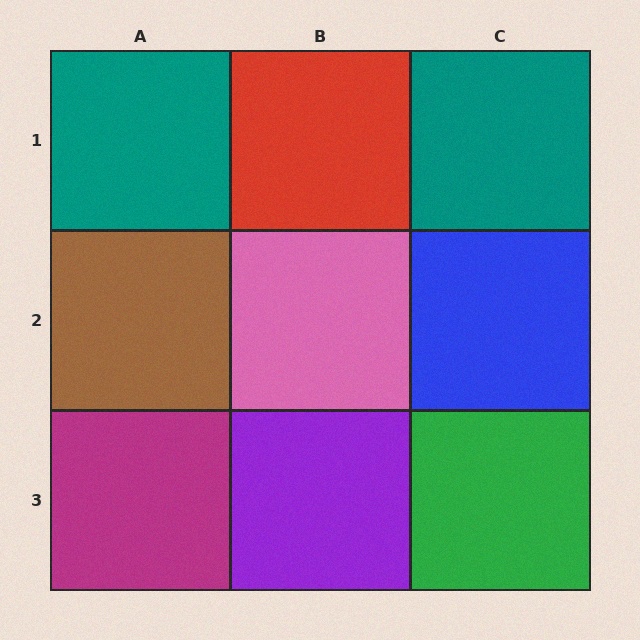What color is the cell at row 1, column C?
Teal.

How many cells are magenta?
1 cell is magenta.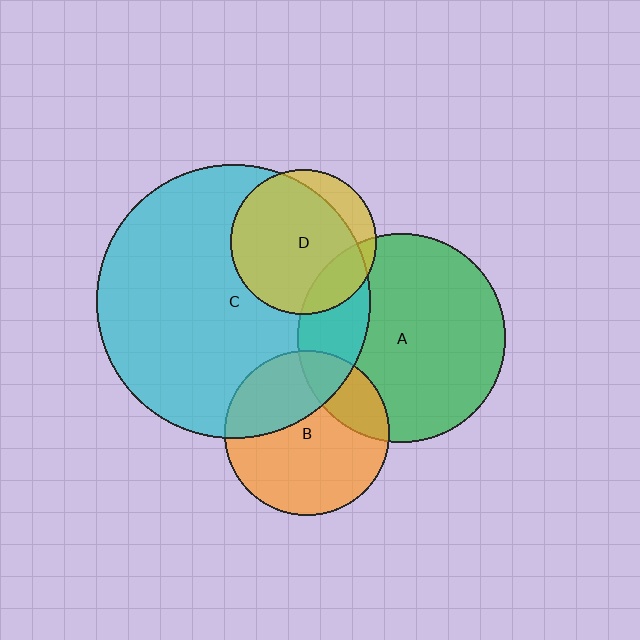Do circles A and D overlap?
Yes.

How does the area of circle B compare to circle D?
Approximately 1.3 times.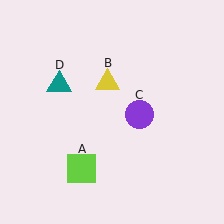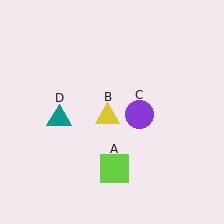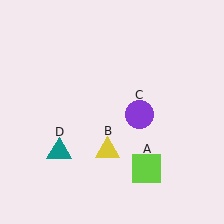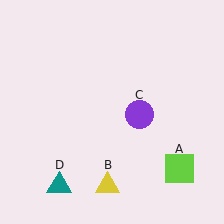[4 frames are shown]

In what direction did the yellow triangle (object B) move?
The yellow triangle (object B) moved down.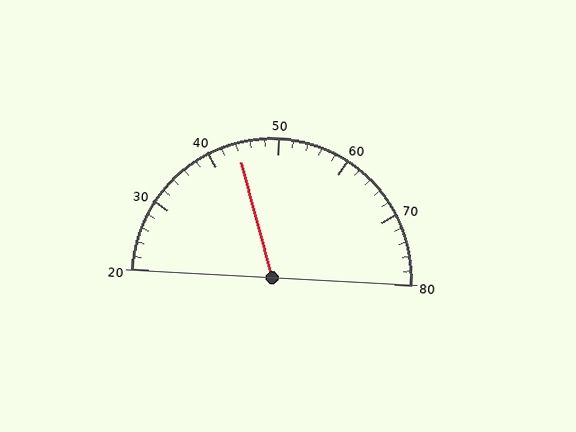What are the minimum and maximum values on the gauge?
The gauge ranges from 20 to 80.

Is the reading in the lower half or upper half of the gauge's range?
The reading is in the lower half of the range (20 to 80).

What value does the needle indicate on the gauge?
The needle indicates approximately 44.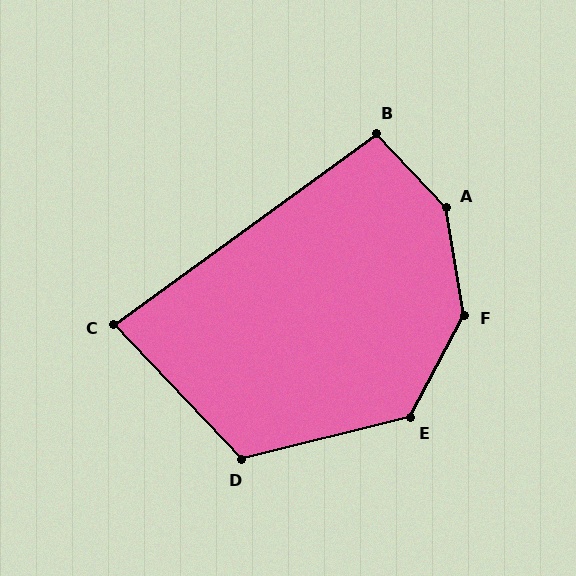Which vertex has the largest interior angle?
A, at approximately 145 degrees.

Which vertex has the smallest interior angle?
C, at approximately 83 degrees.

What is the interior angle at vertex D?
Approximately 119 degrees (obtuse).